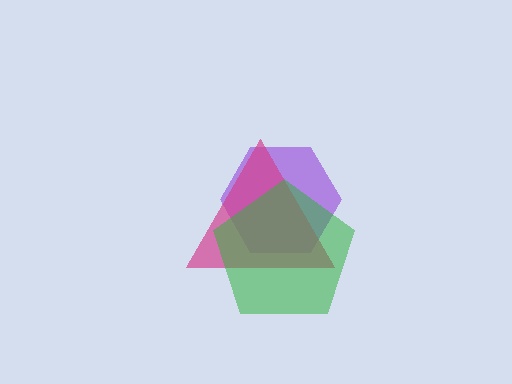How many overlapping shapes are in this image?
There are 3 overlapping shapes in the image.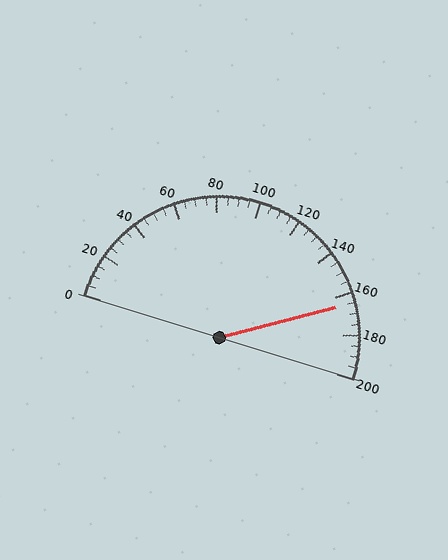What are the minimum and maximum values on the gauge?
The gauge ranges from 0 to 200.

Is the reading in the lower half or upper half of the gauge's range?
The reading is in the upper half of the range (0 to 200).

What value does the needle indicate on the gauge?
The needle indicates approximately 165.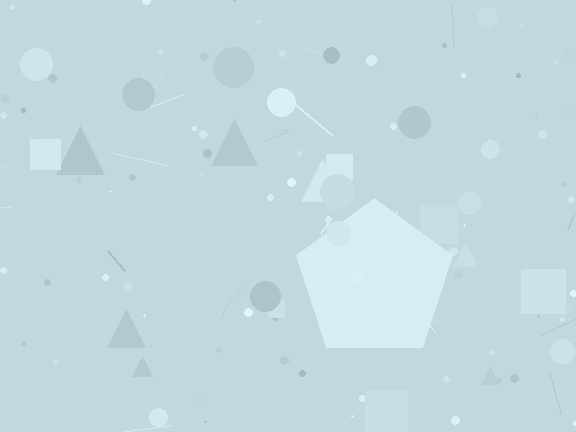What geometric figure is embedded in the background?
A pentagon is embedded in the background.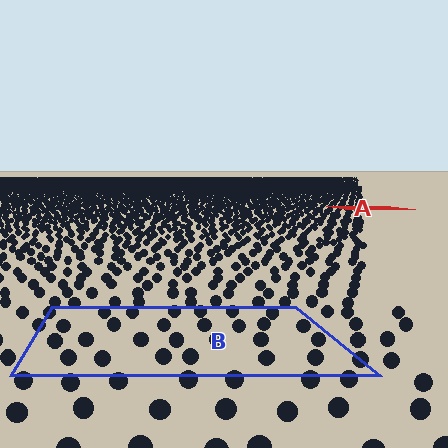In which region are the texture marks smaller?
The texture marks are smaller in region A, because it is farther away.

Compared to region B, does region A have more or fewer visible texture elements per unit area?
Region A has more texture elements per unit area — they are packed more densely because it is farther away.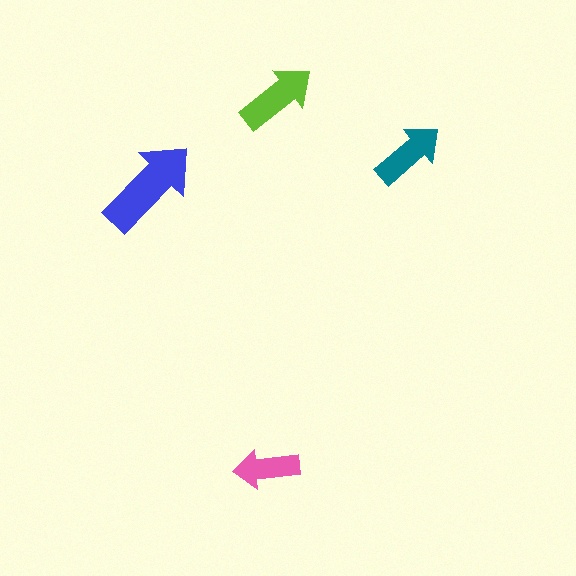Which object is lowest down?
The pink arrow is bottommost.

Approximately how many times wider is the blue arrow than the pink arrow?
About 1.5 times wider.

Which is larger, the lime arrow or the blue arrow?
The blue one.